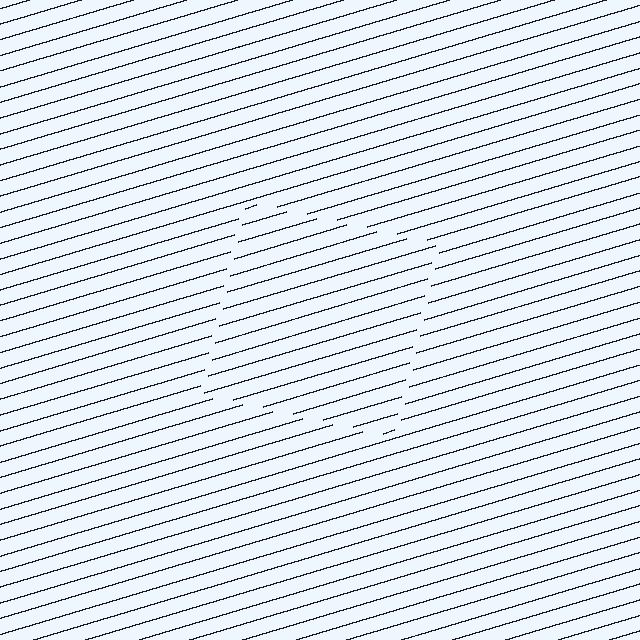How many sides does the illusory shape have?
4 sides — the line-ends trace a square.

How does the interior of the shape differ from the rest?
The interior of the shape contains the same grating, shifted by half a period — the contour is defined by the phase discontinuity where line-ends from the inner and outer gratings abut.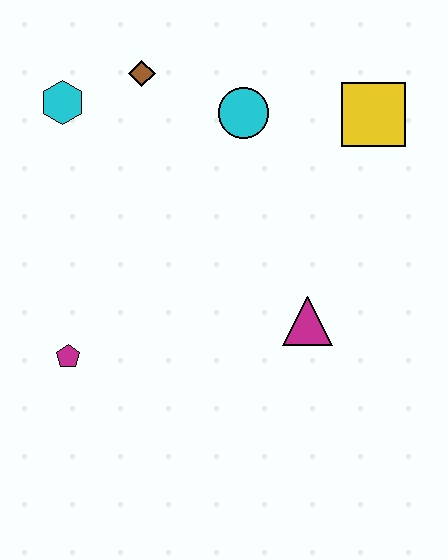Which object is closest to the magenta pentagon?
The magenta triangle is closest to the magenta pentagon.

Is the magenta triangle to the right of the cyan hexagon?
Yes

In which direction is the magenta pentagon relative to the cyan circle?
The magenta pentagon is below the cyan circle.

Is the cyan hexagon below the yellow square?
No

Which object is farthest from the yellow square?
The magenta pentagon is farthest from the yellow square.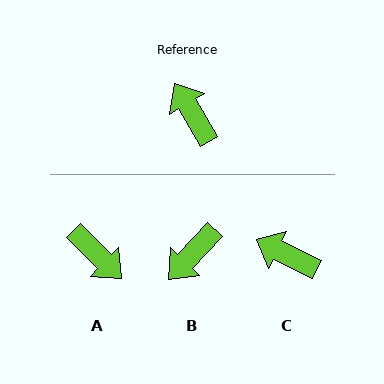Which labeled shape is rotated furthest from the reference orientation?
A, about 165 degrees away.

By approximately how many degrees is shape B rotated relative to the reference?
Approximately 106 degrees counter-clockwise.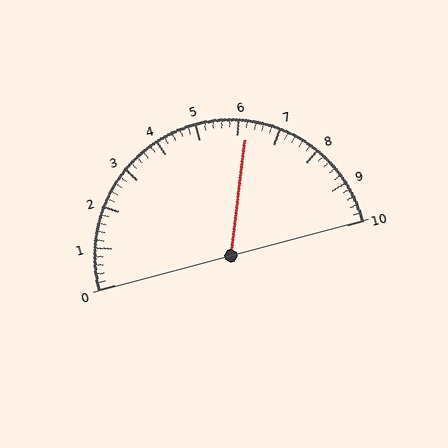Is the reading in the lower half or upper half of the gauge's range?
The reading is in the upper half of the range (0 to 10).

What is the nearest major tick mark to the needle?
The nearest major tick mark is 6.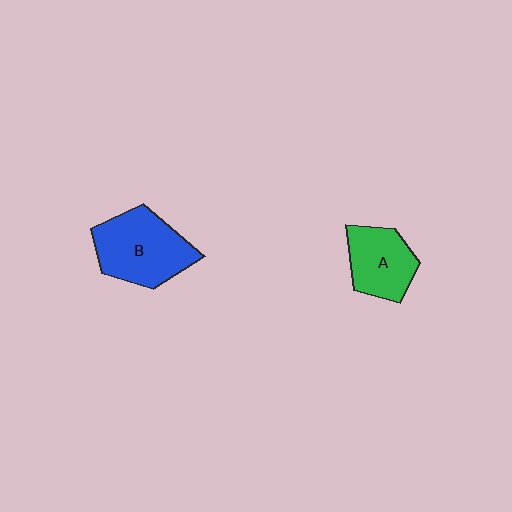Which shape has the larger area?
Shape B (blue).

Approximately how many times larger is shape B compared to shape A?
Approximately 1.4 times.